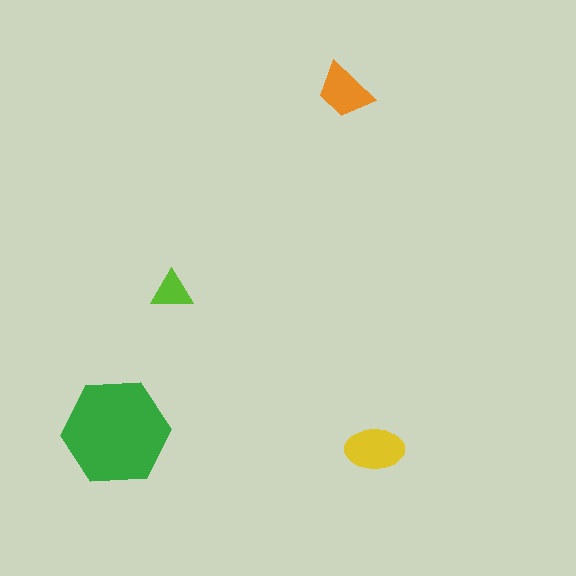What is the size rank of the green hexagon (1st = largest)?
1st.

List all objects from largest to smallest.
The green hexagon, the yellow ellipse, the orange trapezoid, the lime triangle.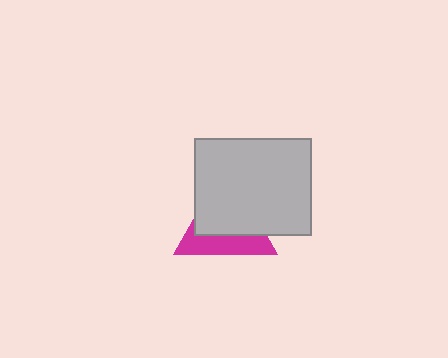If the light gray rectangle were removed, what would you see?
You would see the complete magenta triangle.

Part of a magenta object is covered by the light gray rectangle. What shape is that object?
It is a triangle.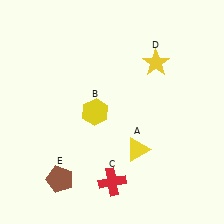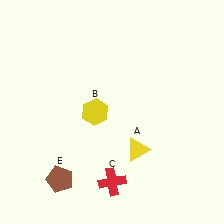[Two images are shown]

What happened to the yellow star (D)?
The yellow star (D) was removed in Image 2. It was in the top-right area of Image 1.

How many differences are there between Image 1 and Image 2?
There is 1 difference between the two images.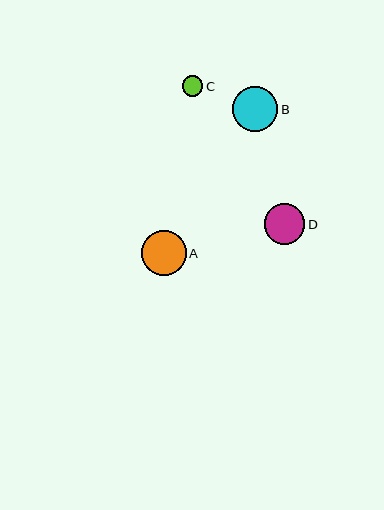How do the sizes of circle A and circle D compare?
Circle A and circle D are approximately the same size.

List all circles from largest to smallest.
From largest to smallest: B, A, D, C.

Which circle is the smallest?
Circle C is the smallest with a size of approximately 20 pixels.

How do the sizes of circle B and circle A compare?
Circle B and circle A are approximately the same size.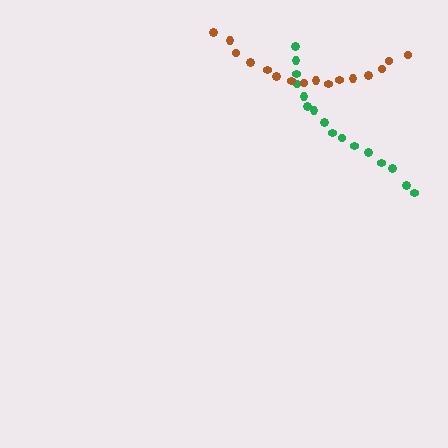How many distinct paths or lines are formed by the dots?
There are 2 distinct paths.